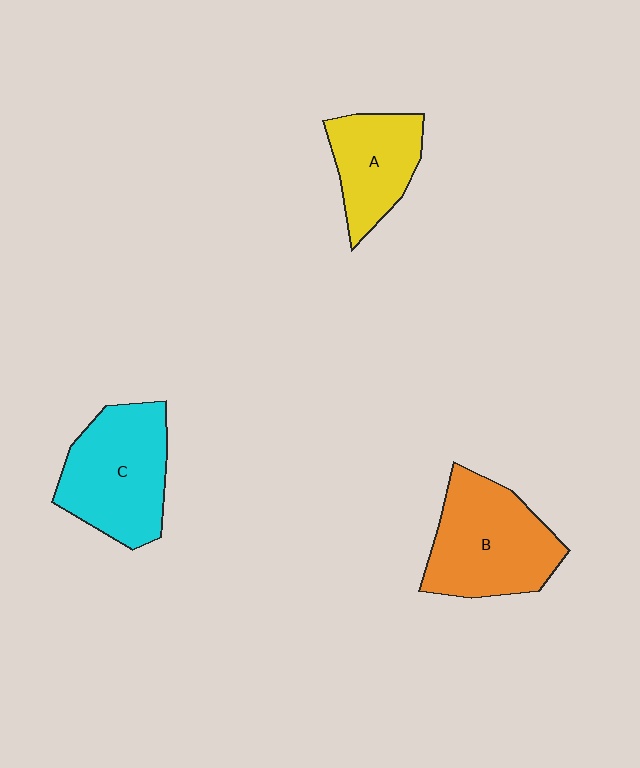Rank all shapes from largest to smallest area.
From largest to smallest: B (orange), C (cyan), A (yellow).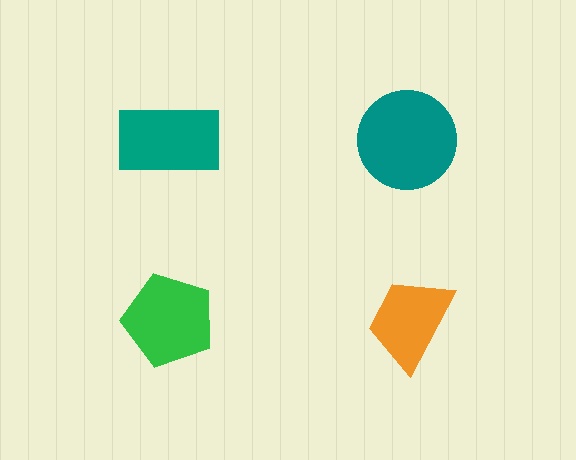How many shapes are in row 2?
2 shapes.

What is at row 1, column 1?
A teal rectangle.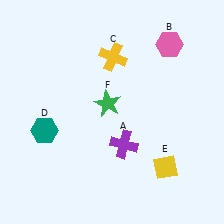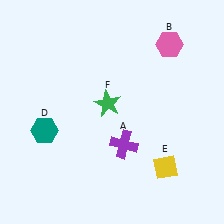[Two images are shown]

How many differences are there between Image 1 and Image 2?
There is 1 difference between the two images.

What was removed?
The yellow cross (C) was removed in Image 2.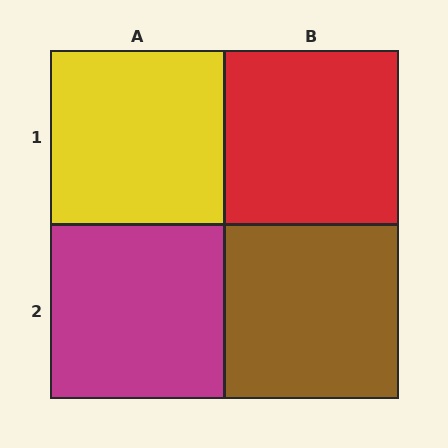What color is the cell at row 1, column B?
Red.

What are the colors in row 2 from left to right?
Magenta, brown.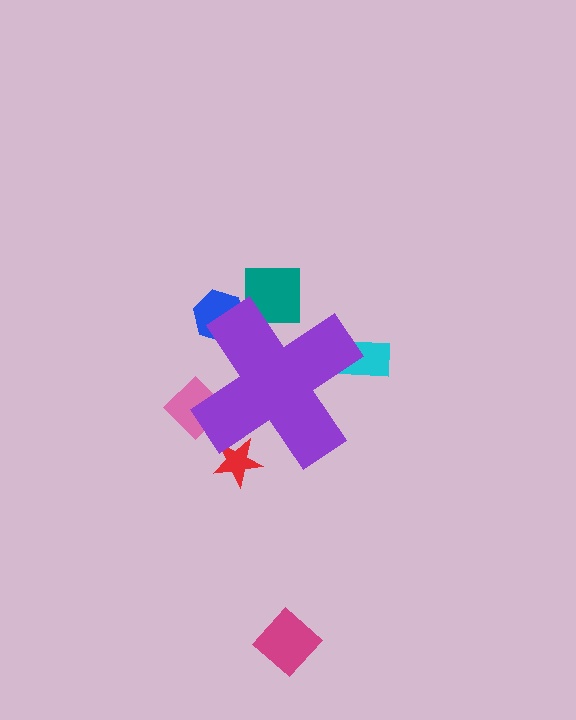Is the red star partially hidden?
Yes, the red star is partially hidden behind the purple cross.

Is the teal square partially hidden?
Yes, the teal square is partially hidden behind the purple cross.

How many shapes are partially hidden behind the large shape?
5 shapes are partially hidden.